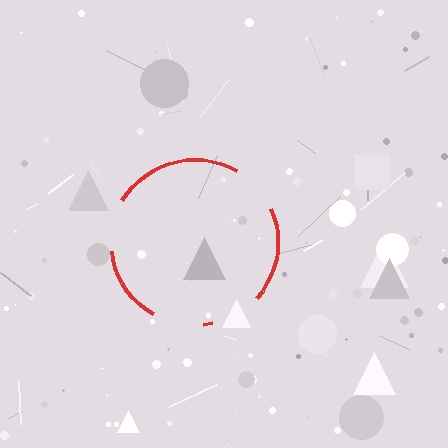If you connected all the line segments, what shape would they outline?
They would outline a circle.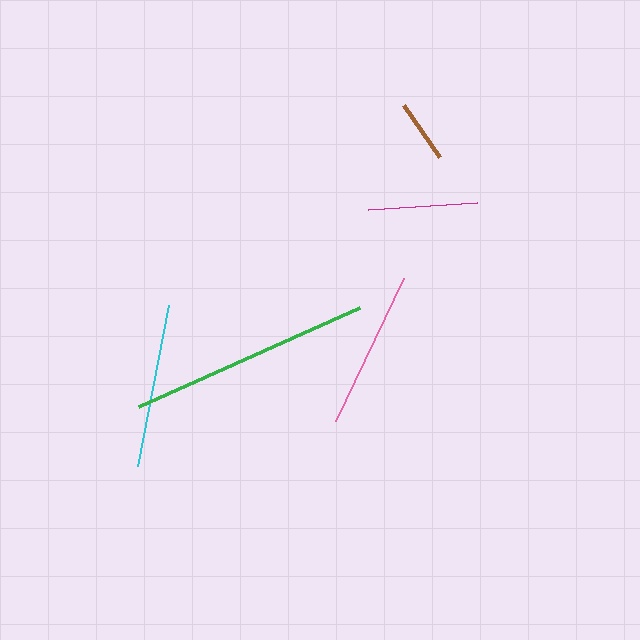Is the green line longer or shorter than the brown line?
The green line is longer than the brown line.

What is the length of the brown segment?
The brown segment is approximately 63 pixels long.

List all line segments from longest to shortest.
From longest to shortest: green, cyan, pink, magenta, brown.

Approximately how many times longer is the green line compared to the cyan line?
The green line is approximately 1.5 times the length of the cyan line.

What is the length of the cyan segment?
The cyan segment is approximately 164 pixels long.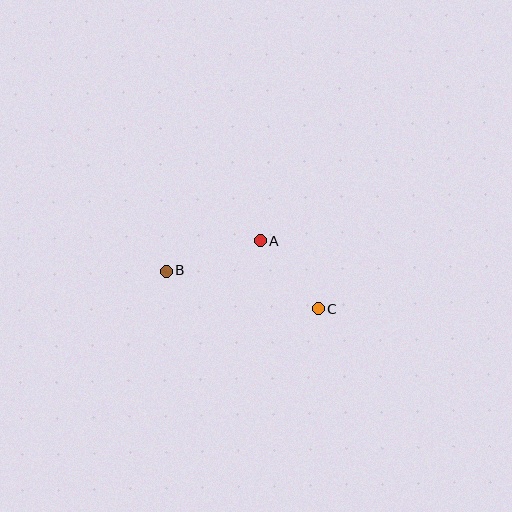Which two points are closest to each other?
Points A and C are closest to each other.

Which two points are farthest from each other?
Points B and C are farthest from each other.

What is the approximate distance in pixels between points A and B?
The distance between A and B is approximately 98 pixels.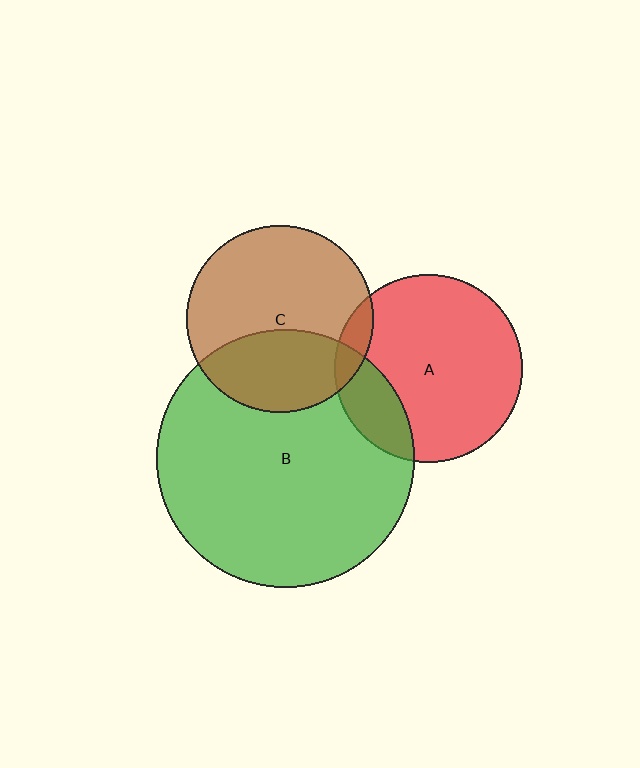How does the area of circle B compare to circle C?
Approximately 1.9 times.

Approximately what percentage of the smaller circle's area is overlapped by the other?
Approximately 20%.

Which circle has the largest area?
Circle B (green).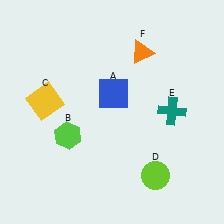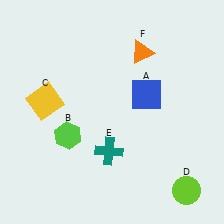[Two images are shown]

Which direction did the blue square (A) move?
The blue square (A) moved right.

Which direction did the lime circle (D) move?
The lime circle (D) moved right.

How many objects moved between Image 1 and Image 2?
3 objects moved between the two images.